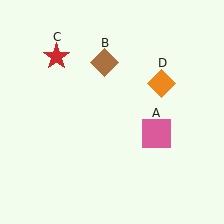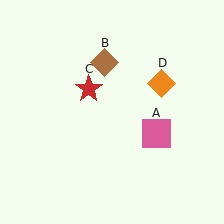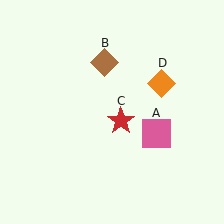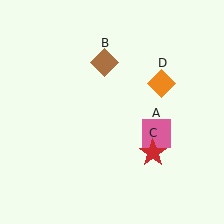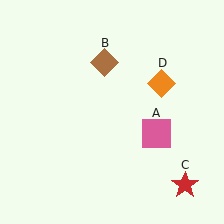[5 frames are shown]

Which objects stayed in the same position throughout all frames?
Pink square (object A) and brown diamond (object B) and orange diamond (object D) remained stationary.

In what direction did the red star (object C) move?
The red star (object C) moved down and to the right.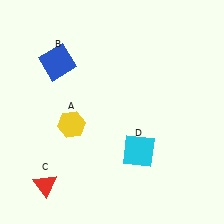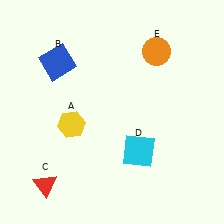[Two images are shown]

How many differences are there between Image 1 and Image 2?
There is 1 difference between the two images.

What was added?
An orange circle (E) was added in Image 2.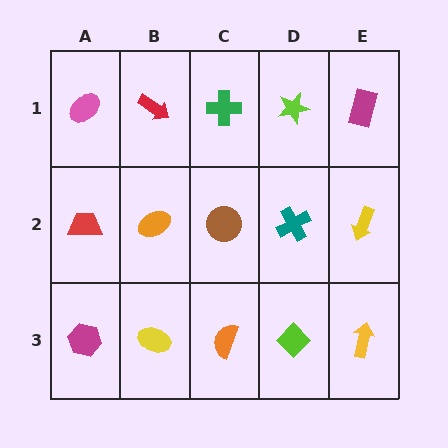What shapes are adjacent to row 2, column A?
A pink ellipse (row 1, column A), a magenta hexagon (row 3, column A), an orange ellipse (row 2, column B).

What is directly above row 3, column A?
A red trapezoid.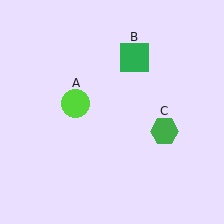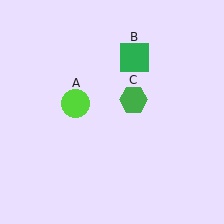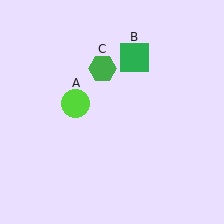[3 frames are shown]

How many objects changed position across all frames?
1 object changed position: green hexagon (object C).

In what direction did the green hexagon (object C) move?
The green hexagon (object C) moved up and to the left.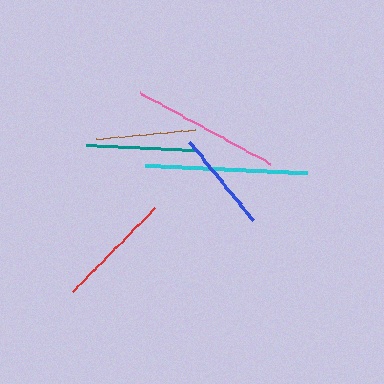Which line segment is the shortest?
The brown line is the shortest at approximately 98 pixels.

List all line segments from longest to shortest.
From longest to shortest: cyan, pink, red, teal, blue, brown.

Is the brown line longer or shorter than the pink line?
The pink line is longer than the brown line.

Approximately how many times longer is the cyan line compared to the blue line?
The cyan line is approximately 1.6 times the length of the blue line.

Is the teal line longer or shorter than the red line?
The red line is longer than the teal line.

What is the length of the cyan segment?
The cyan segment is approximately 162 pixels long.